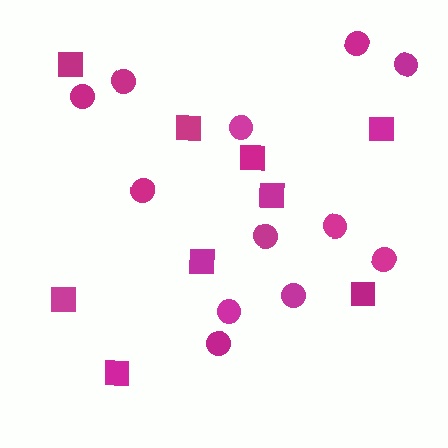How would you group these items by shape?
There are 2 groups: one group of squares (9) and one group of circles (12).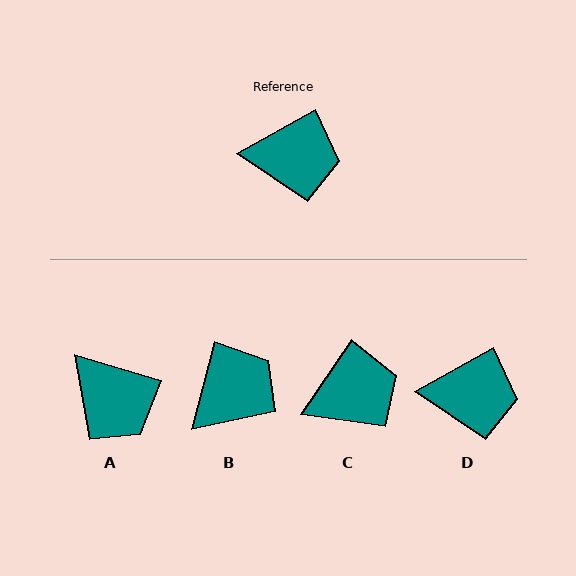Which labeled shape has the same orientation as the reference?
D.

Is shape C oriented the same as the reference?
No, it is off by about 27 degrees.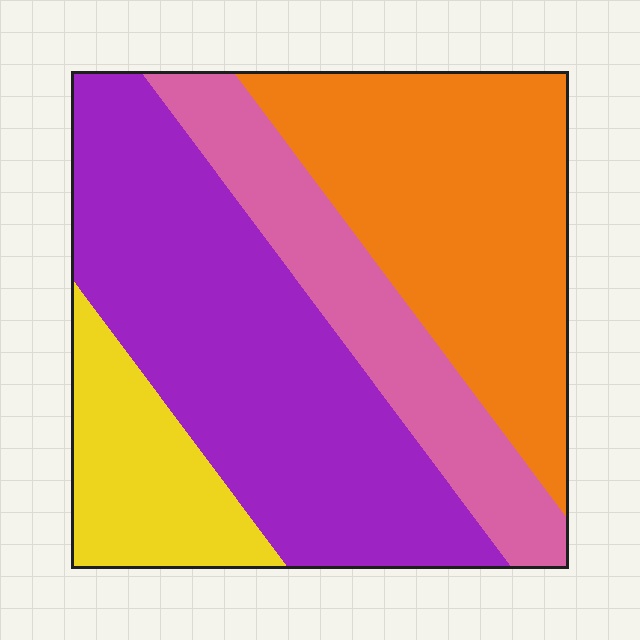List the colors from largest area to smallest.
From largest to smallest: purple, orange, pink, yellow.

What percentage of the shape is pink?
Pink covers about 20% of the shape.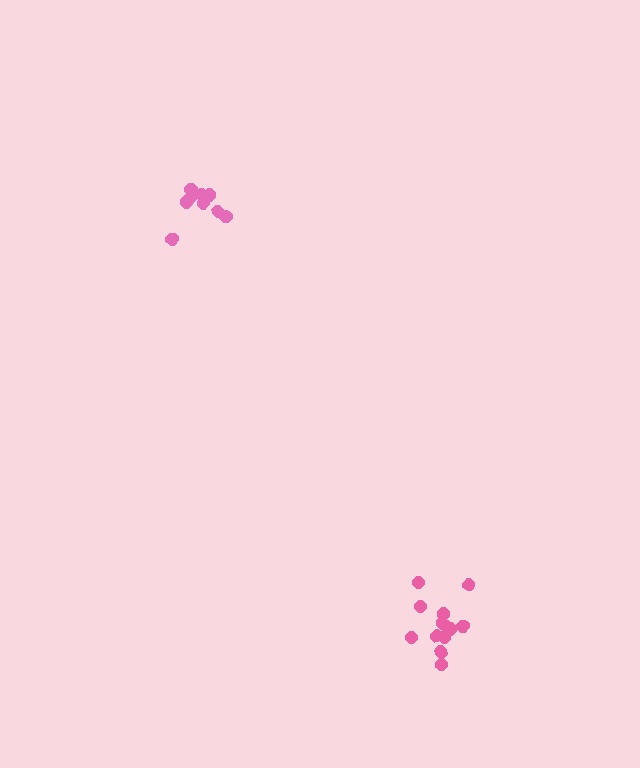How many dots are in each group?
Group 1: 9 dots, Group 2: 12 dots (21 total).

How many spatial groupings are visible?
There are 2 spatial groupings.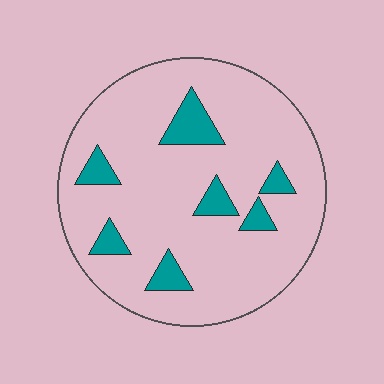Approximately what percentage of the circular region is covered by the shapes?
Approximately 15%.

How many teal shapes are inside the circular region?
7.